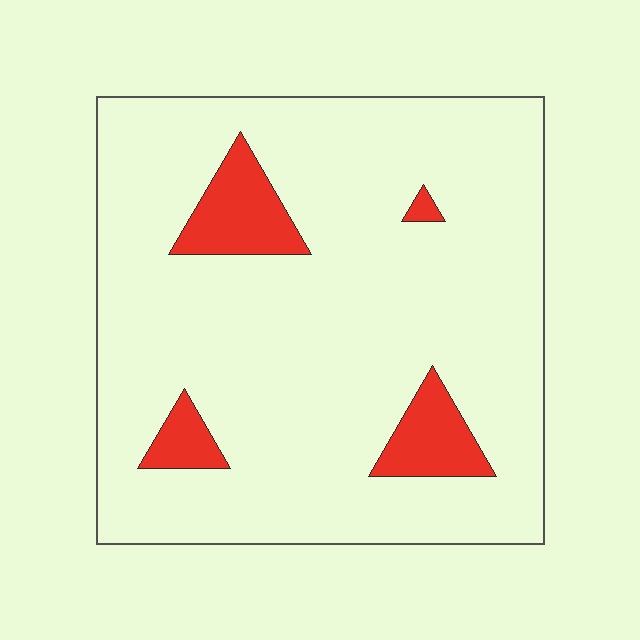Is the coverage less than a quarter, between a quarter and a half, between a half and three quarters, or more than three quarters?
Less than a quarter.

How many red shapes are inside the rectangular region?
4.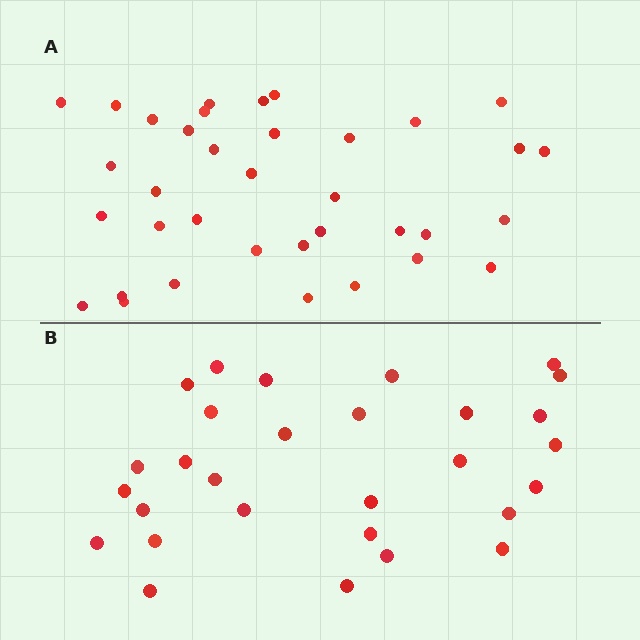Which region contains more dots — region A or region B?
Region A (the top region) has more dots.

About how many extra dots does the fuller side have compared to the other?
Region A has roughly 8 or so more dots than region B.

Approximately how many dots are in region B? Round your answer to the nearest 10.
About 30 dots. (The exact count is 29, which rounds to 30.)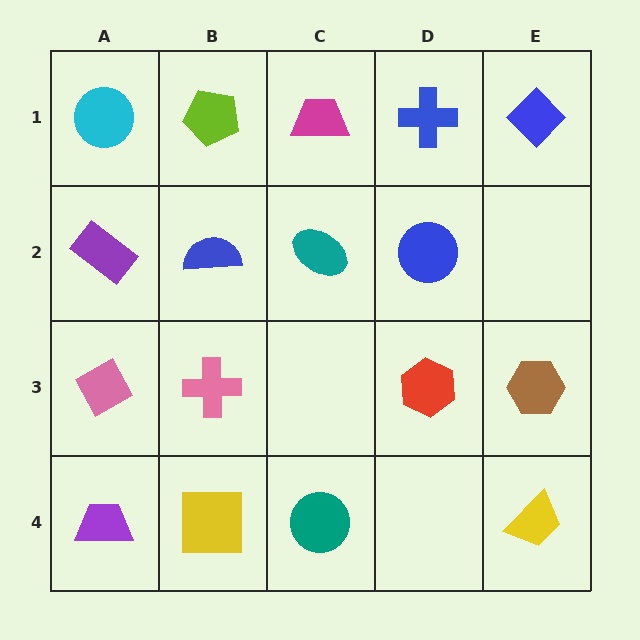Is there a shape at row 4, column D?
No, that cell is empty.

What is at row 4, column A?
A purple trapezoid.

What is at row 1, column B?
A lime pentagon.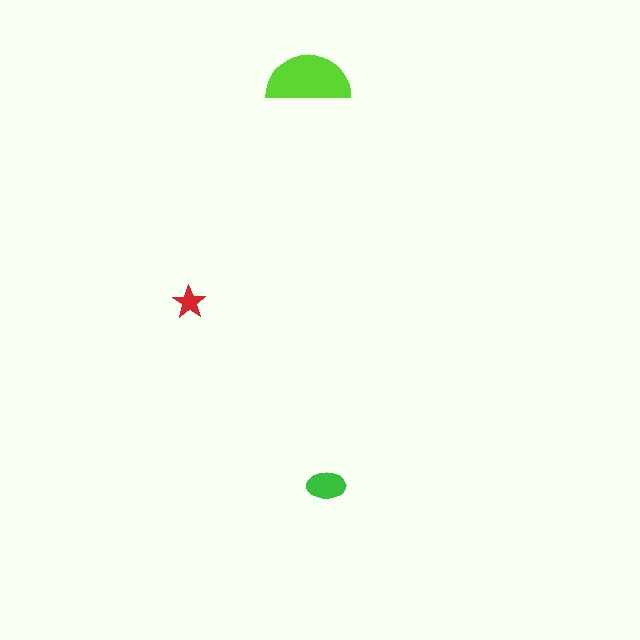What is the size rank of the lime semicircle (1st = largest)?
1st.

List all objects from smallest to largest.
The red star, the green ellipse, the lime semicircle.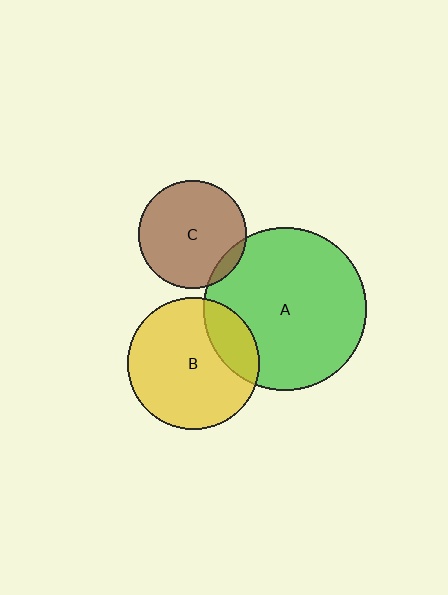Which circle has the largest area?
Circle A (green).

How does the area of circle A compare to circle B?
Approximately 1.5 times.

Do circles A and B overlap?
Yes.